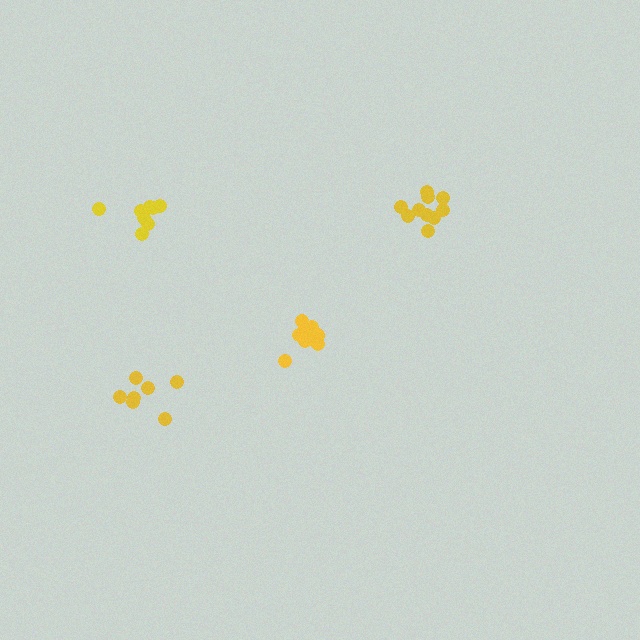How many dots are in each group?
Group 1: 11 dots, Group 2: 8 dots, Group 3: 10 dots, Group 4: 7 dots (36 total).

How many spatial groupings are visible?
There are 4 spatial groupings.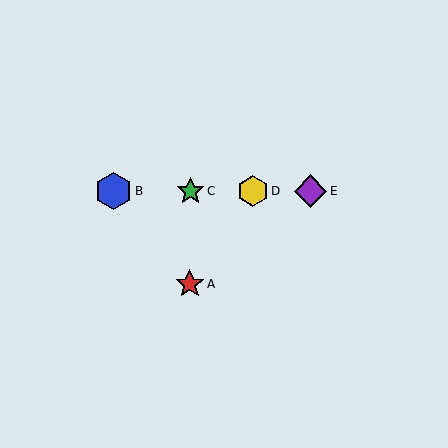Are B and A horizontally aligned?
No, B is at y≈191 and A is at y≈284.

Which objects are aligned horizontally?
Objects B, C, D, E are aligned horizontally.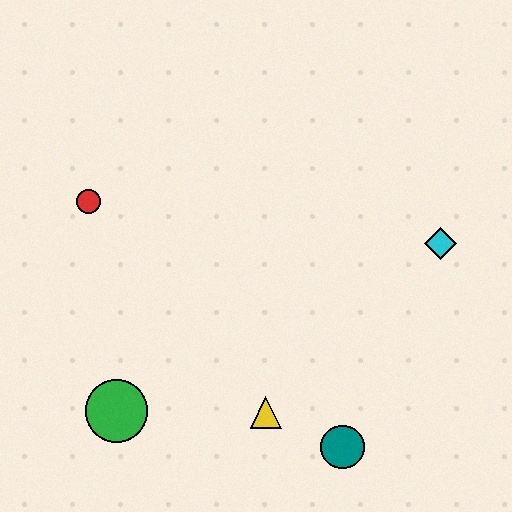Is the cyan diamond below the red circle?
Yes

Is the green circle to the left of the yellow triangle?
Yes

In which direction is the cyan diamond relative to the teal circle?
The cyan diamond is above the teal circle.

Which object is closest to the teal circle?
The yellow triangle is closest to the teal circle.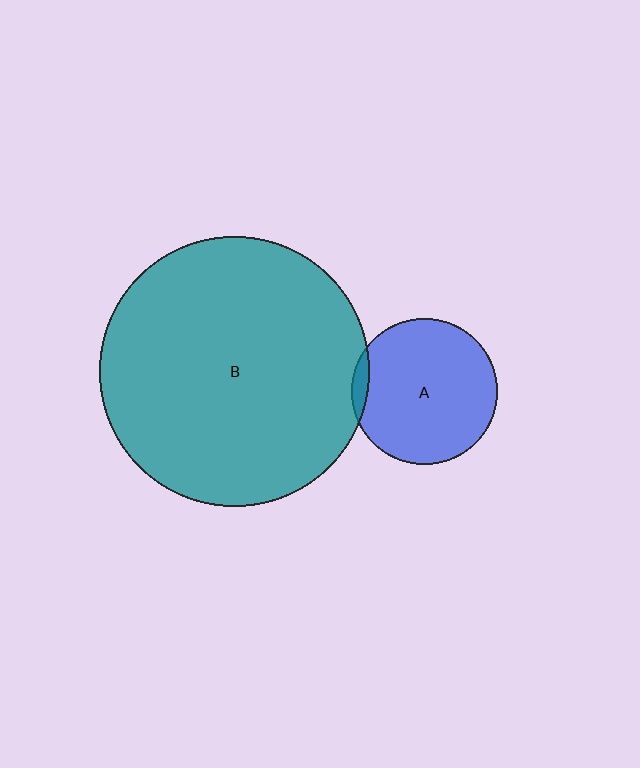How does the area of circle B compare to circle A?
Approximately 3.4 times.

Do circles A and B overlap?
Yes.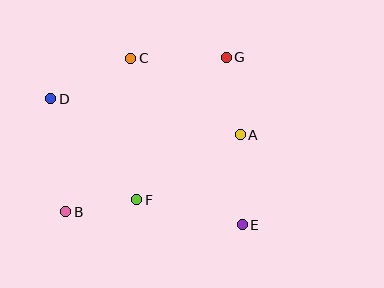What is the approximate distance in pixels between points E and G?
The distance between E and G is approximately 168 pixels.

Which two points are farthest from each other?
Points D and E are farthest from each other.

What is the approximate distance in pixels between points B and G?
The distance between B and G is approximately 223 pixels.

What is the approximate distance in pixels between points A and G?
The distance between A and G is approximately 79 pixels.